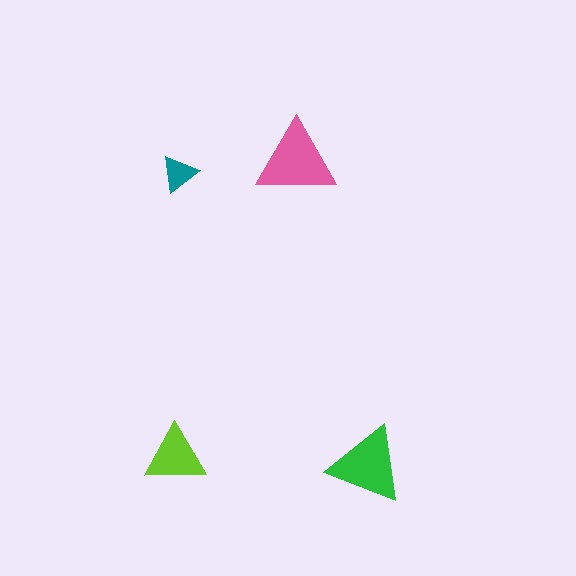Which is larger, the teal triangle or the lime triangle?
The lime one.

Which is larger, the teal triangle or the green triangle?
The green one.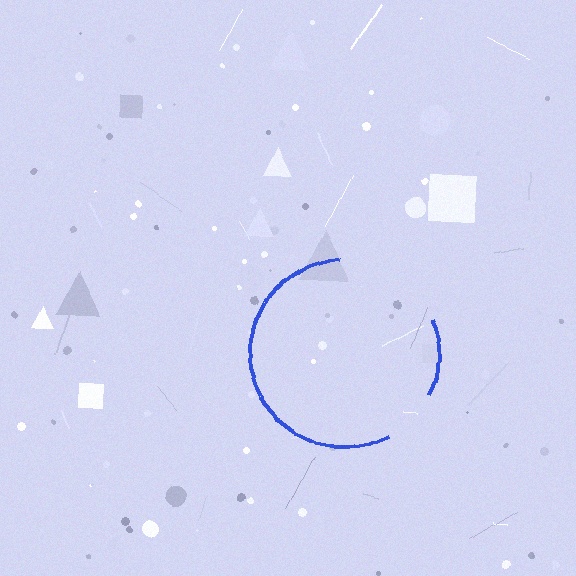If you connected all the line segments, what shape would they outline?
They would outline a circle.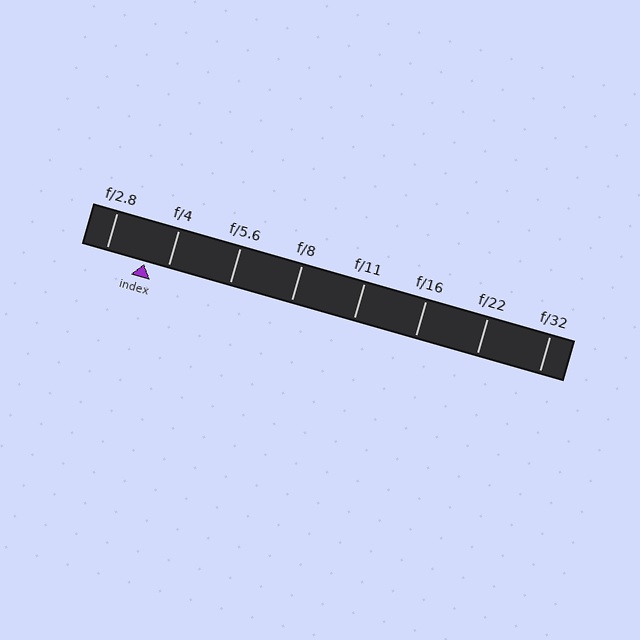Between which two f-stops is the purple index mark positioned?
The index mark is between f/2.8 and f/4.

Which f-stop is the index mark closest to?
The index mark is closest to f/4.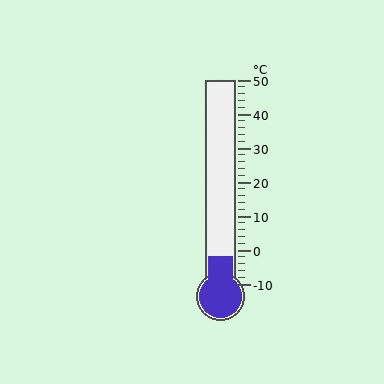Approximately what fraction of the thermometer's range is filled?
The thermometer is filled to approximately 15% of its range.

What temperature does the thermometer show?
The thermometer shows approximately -2°C.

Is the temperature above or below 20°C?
The temperature is below 20°C.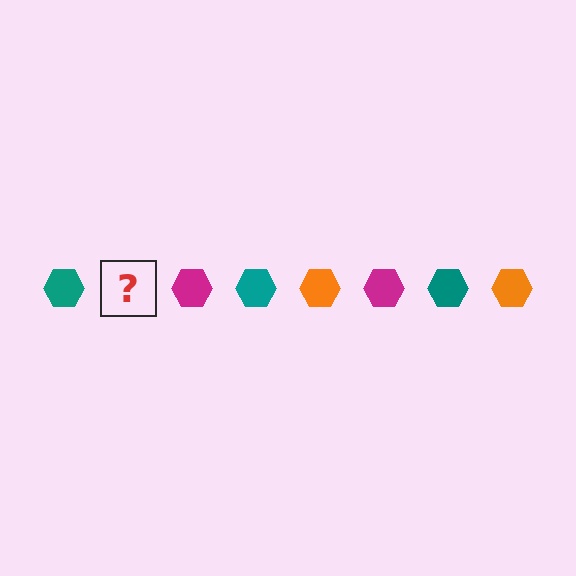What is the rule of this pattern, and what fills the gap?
The rule is that the pattern cycles through teal, orange, magenta hexagons. The gap should be filled with an orange hexagon.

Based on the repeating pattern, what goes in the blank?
The blank should be an orange hexagon.